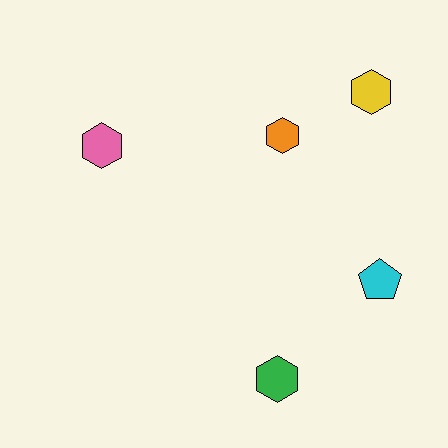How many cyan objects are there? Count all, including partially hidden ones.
There is 1 cyan object.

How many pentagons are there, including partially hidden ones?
There is 1 pentagon.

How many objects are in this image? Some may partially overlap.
There are 5 objects.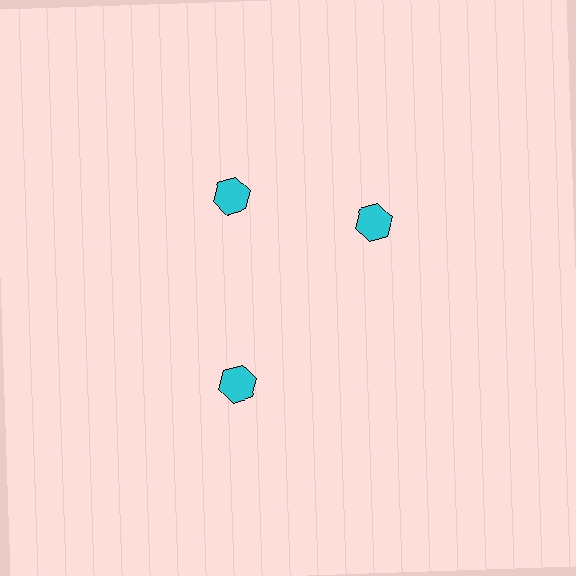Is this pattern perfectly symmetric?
No. The 3 cyan hexagons are arranged in a ring, but one element near the 3 o'clock position is rotated out of alignment along the ring, breaking the 3-fold rotational symmetry.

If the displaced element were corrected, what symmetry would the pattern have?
It would have 3-fold rotational symmetry — the pattern would map onto itself every 120 degrees.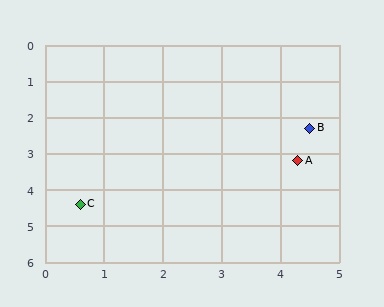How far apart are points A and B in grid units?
Points A and B are about 0.9 grid units apart.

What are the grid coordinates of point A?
Point A is at approximately (4.3, 3.2).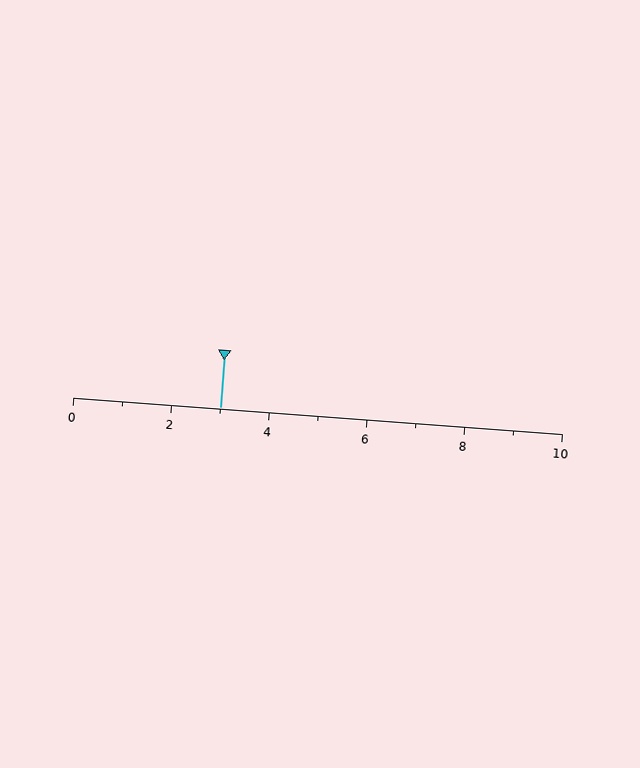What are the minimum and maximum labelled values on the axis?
The axis runs from 0 to 10.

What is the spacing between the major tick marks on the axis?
The major ticks are spaced 2 apart.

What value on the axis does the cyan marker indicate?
The marker indicates approximately 3.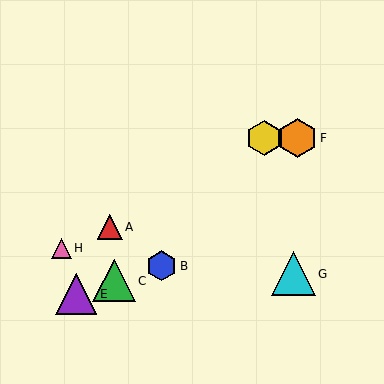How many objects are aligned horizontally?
2 objects (D, F) are aligned horizontally.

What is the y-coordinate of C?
Object C is at y≈281.